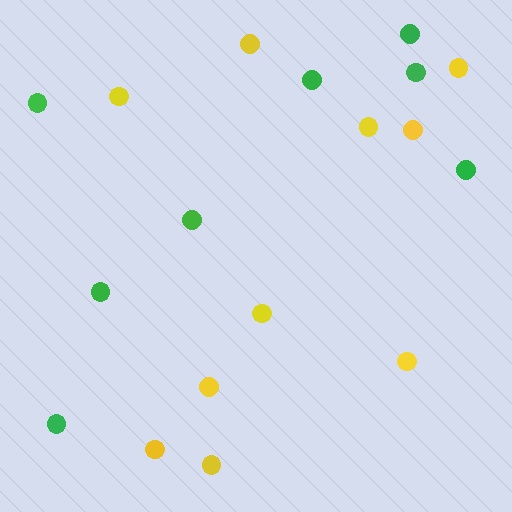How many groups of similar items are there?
There are 2 groups: one group of green circles (8) and one group of yellow circles (10).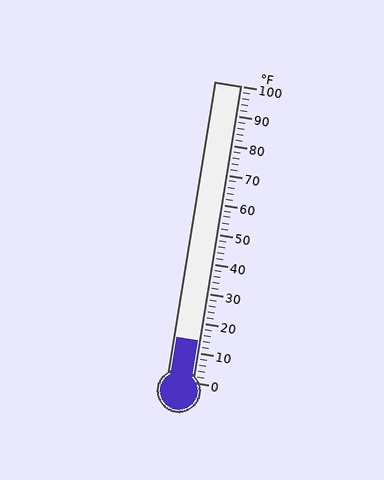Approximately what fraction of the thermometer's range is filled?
The thermometer is filled to approximately 15% of its range.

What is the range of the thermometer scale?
The thermometer scale ranges from 0°F to 100°F.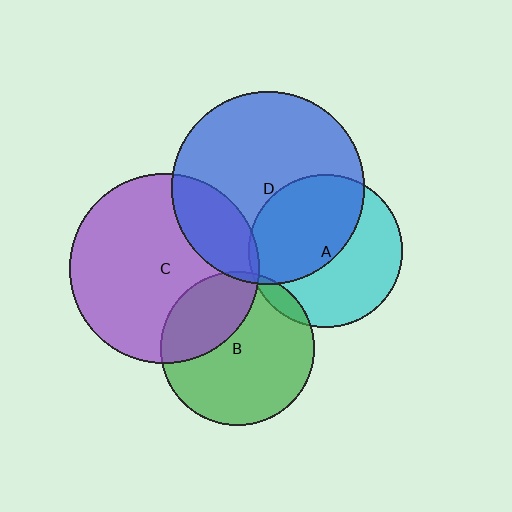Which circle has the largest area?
Circle D (blue).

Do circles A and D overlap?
Yes.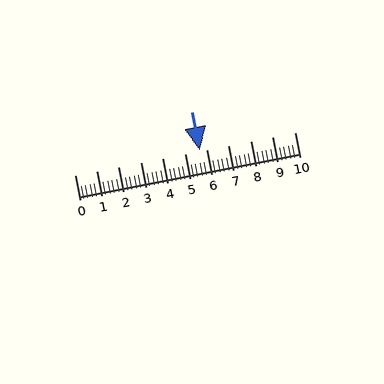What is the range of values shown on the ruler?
The ruler shows values from 0 to 10.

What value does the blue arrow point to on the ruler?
The blue arrow points to approximately 5.7.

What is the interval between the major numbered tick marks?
The major tick marks are spaced 1 units apart.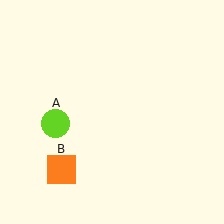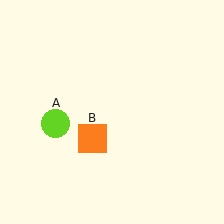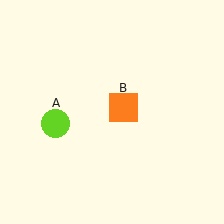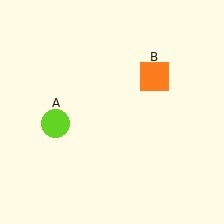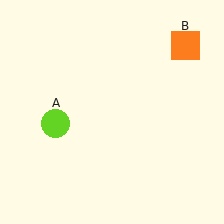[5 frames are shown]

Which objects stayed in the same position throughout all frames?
Lime circle (object A) remained stationary.